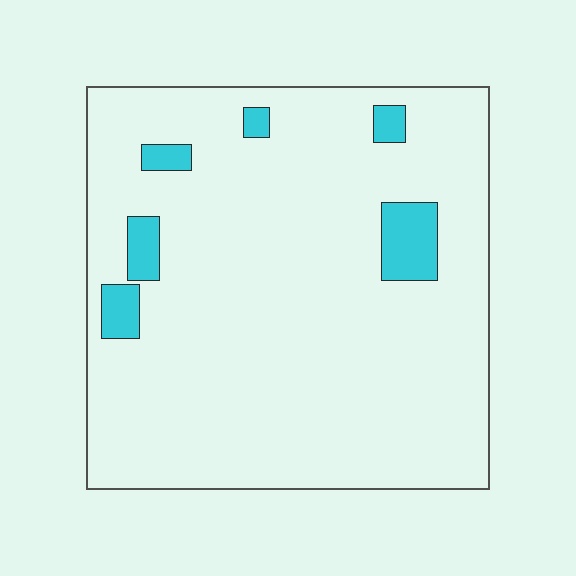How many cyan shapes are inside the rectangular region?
6.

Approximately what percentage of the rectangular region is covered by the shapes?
Approximately 10%.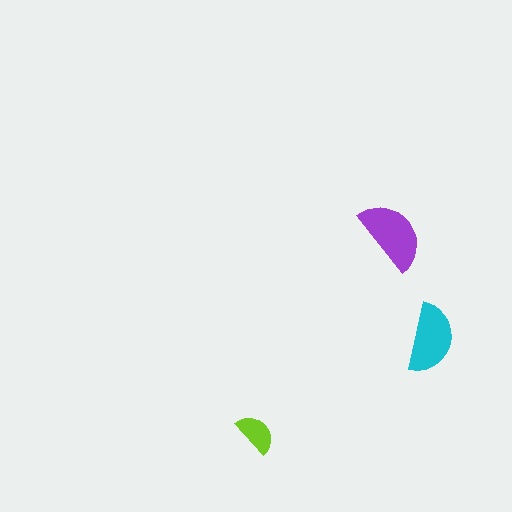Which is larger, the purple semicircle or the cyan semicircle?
The purple one.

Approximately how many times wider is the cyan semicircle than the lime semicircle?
About 1.5 times wider.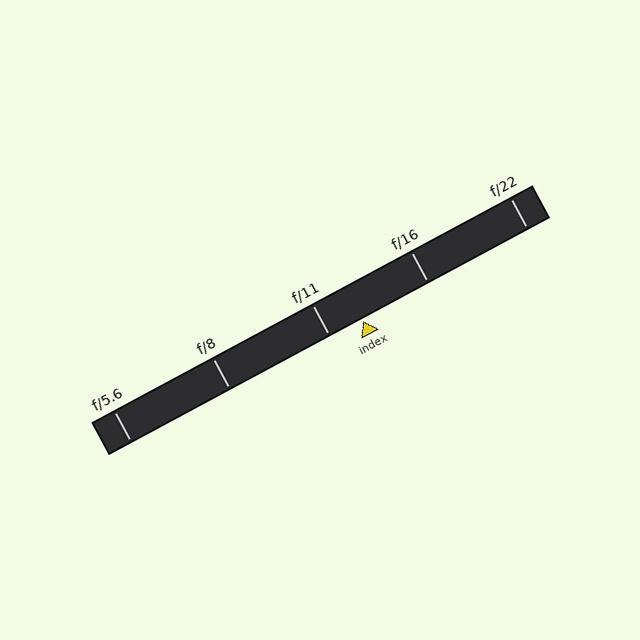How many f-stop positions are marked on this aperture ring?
There are 5 f-stop positions marked.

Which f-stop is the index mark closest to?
The index mark is closest to f/11.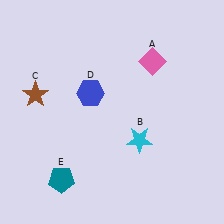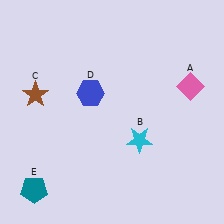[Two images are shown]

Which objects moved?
The objects that moved are: the pink diamond (A), the teal pentagon (E).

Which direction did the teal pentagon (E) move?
The teal pentagon (E) moved left.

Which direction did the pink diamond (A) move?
The pink diamond (A) moved right.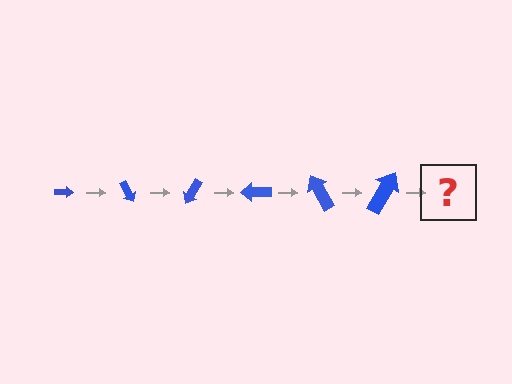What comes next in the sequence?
The next element should be an arrow, larger than the previous one and rotated 360 degrees from the start.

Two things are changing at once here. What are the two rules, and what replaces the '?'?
The two rules are that the arrow grows larger each step and it rotates 60 degrees each step. The '?' should be an arrow, larger than the previous one and rotated 360 degrees from the start.